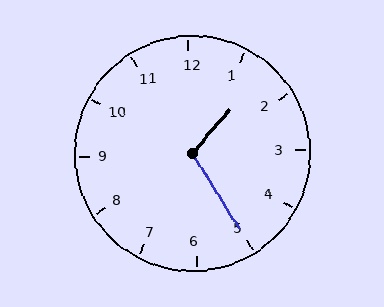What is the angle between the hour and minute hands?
Approximately 108 degrees.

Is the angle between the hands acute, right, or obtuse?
It is obtuse.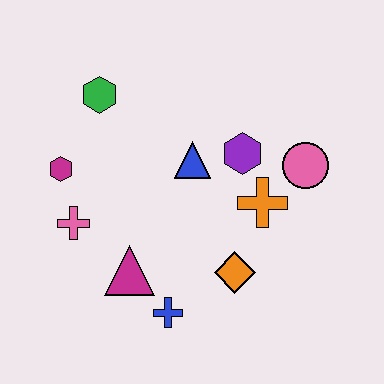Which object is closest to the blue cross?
The magenta triangle is closest to the blue cross.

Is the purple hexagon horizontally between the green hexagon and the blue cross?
No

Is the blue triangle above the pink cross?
Yes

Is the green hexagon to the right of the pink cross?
Yes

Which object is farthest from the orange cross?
The magenta hexagon is farthest from the orange cross.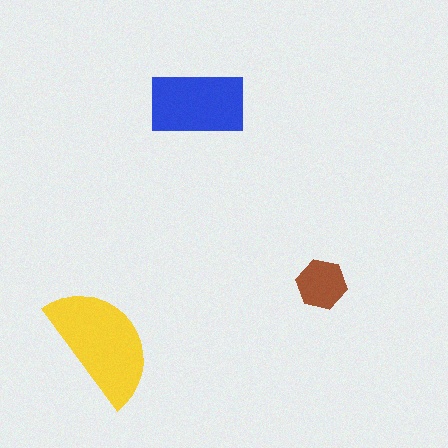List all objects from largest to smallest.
The yellow semicircle, the blue rectangle, the brown hexagon.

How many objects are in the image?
There are 3 objects in the image.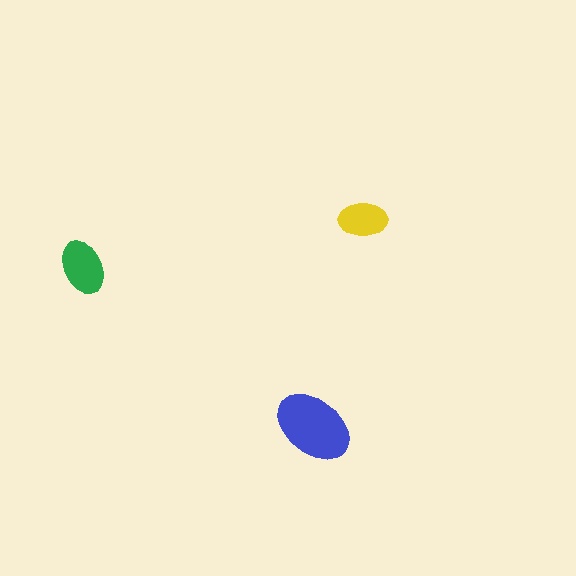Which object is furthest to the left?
The green ellipse is leftmost.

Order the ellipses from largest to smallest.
the blue one, the green one, the yellow one.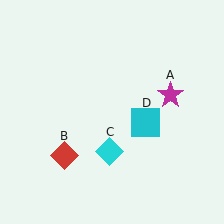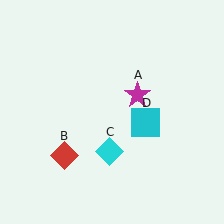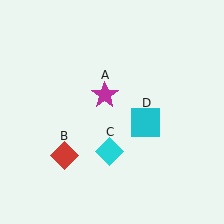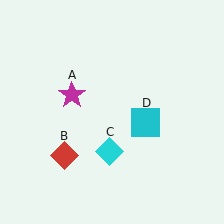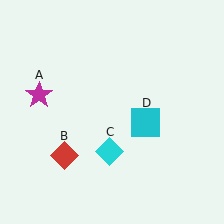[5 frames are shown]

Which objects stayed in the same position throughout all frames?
Red diamond (object B) and cyan diamond (object C) and cyan square (object D) remained stationary.